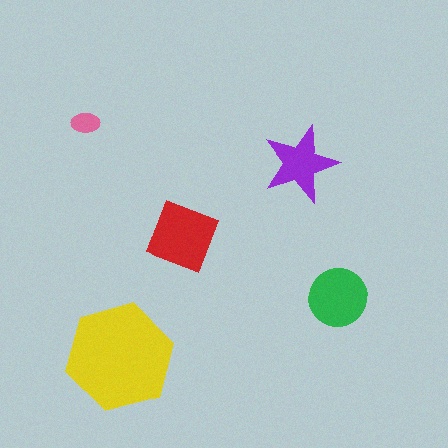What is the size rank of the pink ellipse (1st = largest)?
5th.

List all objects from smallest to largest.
The pink ellipse, the purple star, the green circle, the red square, the yellow hexagon.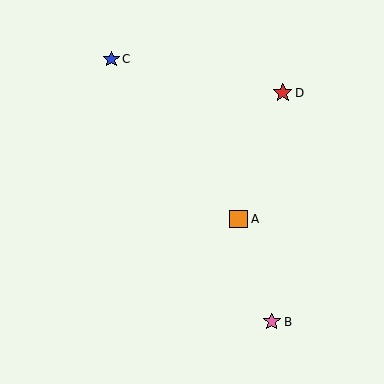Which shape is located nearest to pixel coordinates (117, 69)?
The blue star (labeled C) at (111, 59) is nearest to that location.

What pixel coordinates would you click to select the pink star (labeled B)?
Click at (272, 322) to select the pink star B.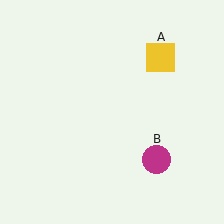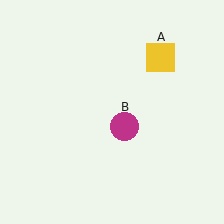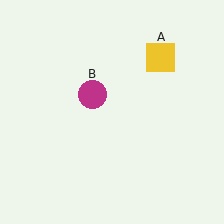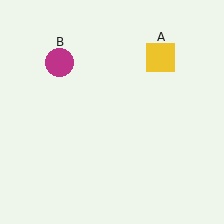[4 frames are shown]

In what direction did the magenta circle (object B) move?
The magenta circle (object B) moved up and to the left.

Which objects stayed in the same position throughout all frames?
Yellow square (object A) remained stationary.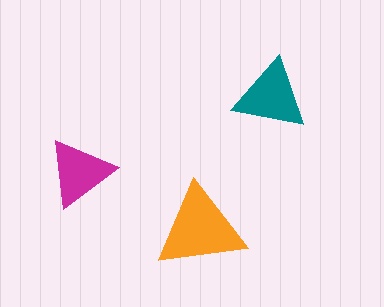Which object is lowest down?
The orange triangle is bottommost.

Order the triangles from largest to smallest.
the orange one, the teal one, the magenta one.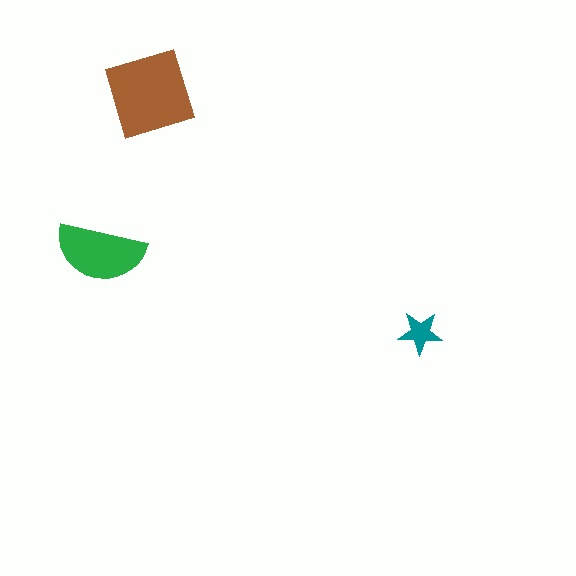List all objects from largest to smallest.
The brown diamond, the green semicircle, the teal star.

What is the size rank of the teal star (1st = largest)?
3rd.